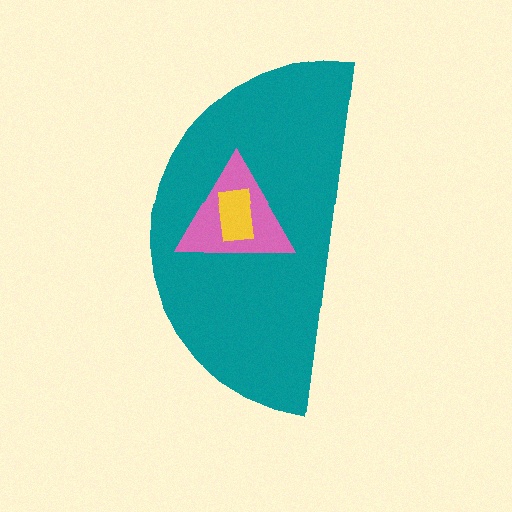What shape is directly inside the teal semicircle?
The pink triangle.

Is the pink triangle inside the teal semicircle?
Yes.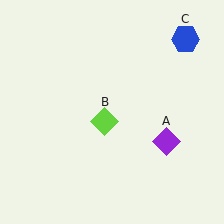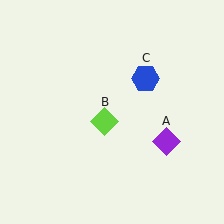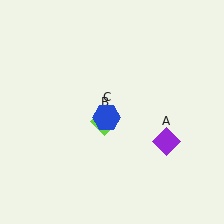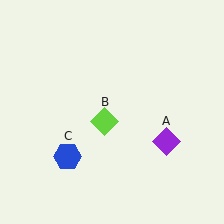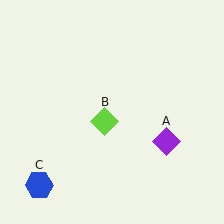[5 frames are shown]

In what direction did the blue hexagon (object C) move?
The blue hexagon (object C) moved down and to the left.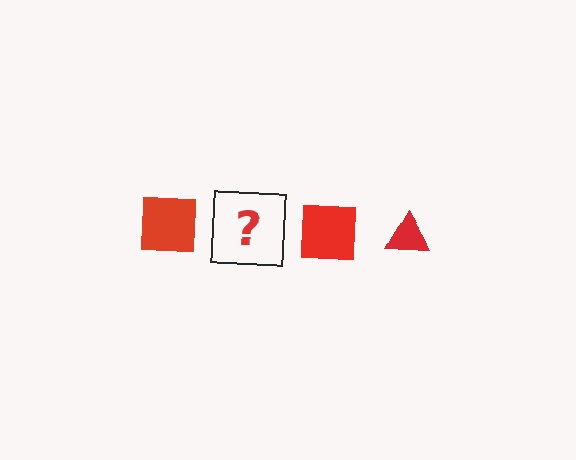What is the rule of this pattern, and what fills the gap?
The rule is that the pattern cycles through square, triangle shapes in red. The gap should be filled with a red triangle.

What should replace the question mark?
The question mark should be replaced with a red triangle.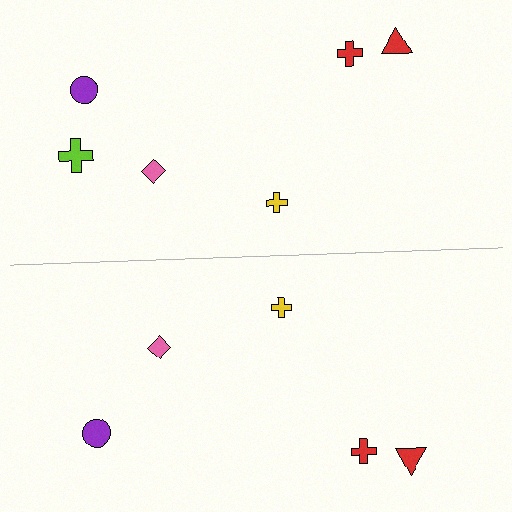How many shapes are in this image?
There are 11 shapes in this image.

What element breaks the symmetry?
A lime cross is missing from the bottom side.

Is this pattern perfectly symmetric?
No, the pattern is not perfectly symmetric. A lime cross is missing from the bottom side.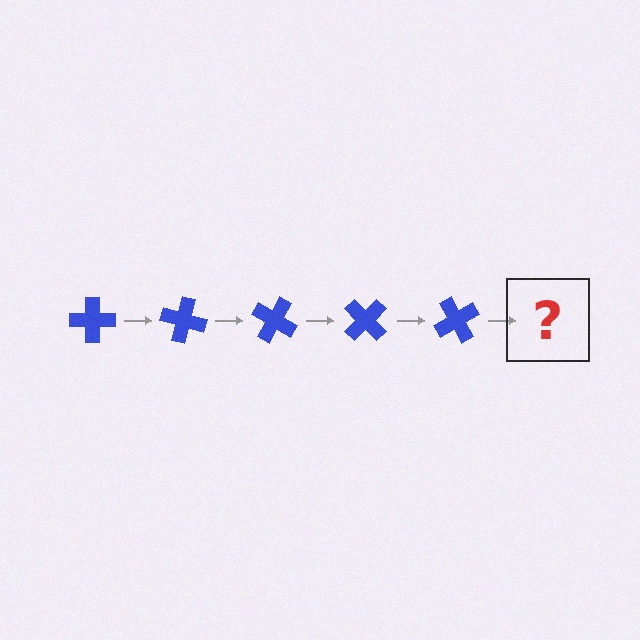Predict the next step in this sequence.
The next step is a blue cross rotated 75 degrees.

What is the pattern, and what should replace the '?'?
The pattern is that the cross rotates 15 degrees each step. The '?' should be a blue cross rotated 75 degrees.